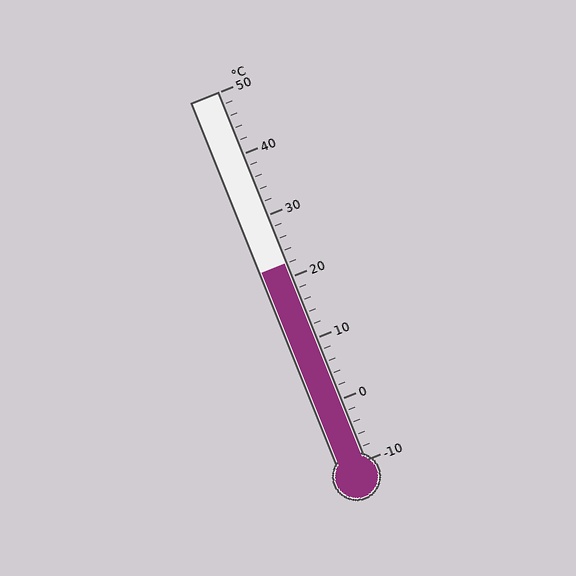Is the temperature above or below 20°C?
The temperature is above 20°C.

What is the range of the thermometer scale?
The thermometer scale ranges from -10°C to 50°C.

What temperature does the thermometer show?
The thermometer shows approximately 22°C.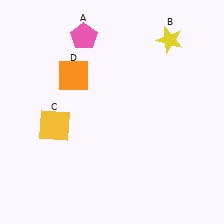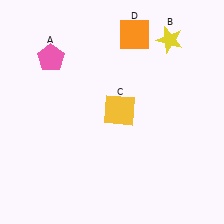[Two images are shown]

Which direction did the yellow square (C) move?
The yellow square (C) moved right.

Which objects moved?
The objects that moved are: the pink pentagon (A), the yellow square (C), the orange square (D).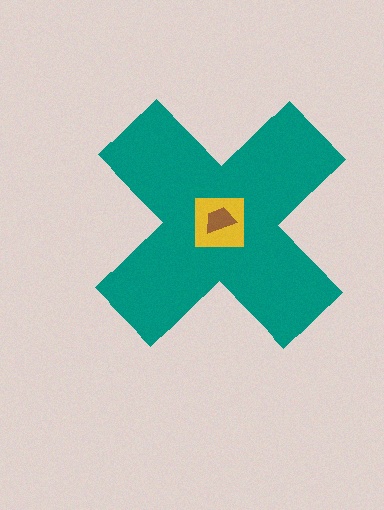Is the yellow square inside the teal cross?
Yes.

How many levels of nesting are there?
3.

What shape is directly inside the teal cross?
The yellow square.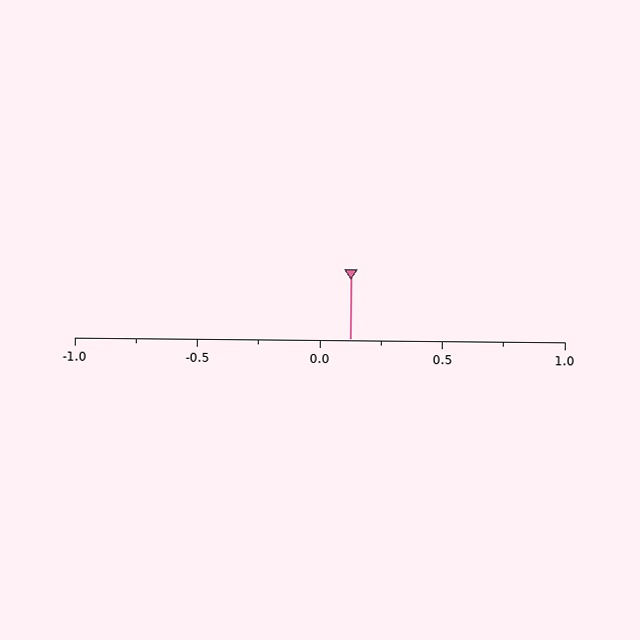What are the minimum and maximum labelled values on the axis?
The axis runs from -1.0 to 1.0.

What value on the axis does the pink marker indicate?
The marker indicates approximately 0.12.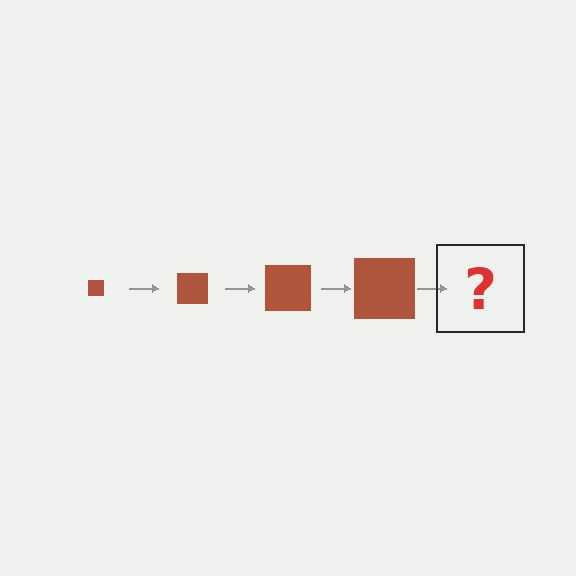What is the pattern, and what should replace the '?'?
The pattern is that the square gets progressively larger each step. The '?' should be a brown square, larger than the previous one.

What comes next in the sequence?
The next element should be a brown square, larger than the previous one.